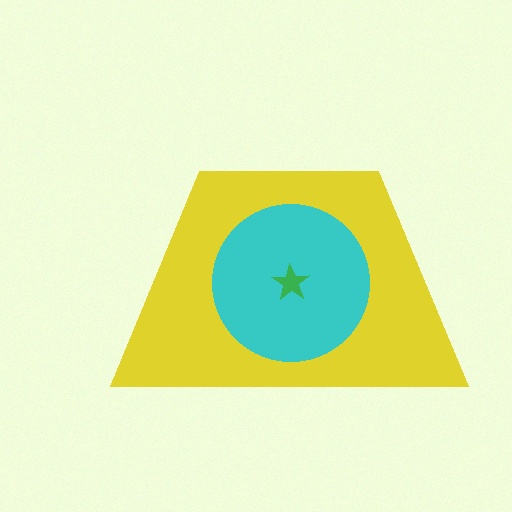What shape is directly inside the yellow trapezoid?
The cyan circle.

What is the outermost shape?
The yellow trapezoid.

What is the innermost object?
The green star.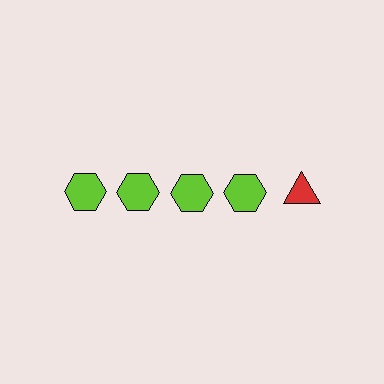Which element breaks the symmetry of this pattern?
The red triangle in the top row, rightmost column breaks the symmetry. All other shapes are lime hexagons.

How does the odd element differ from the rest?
It differs in both color (red instead of lime) and shape (triangle instead of hexagon).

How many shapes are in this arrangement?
There are 5 shapes arranged in a grid pattern.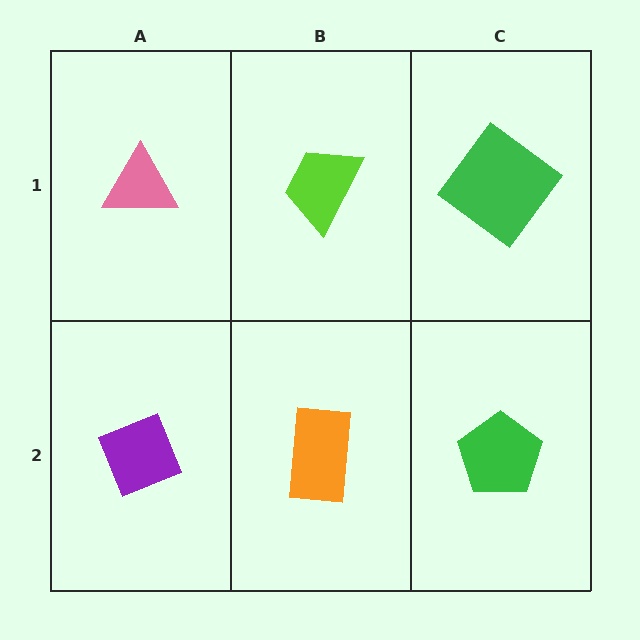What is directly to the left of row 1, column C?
A lime trapezoid.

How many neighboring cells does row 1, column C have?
2.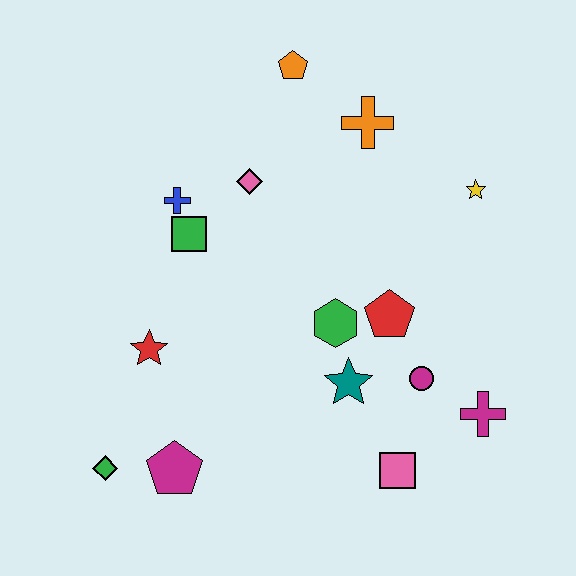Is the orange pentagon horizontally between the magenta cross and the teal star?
No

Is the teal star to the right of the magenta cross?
No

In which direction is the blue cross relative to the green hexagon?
The blue cross is to the left of the green hexagon.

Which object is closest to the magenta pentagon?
The green diamond is closest to the magenta pentagon.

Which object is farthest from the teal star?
The orange pentagon is farthest from the teal star.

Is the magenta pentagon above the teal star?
No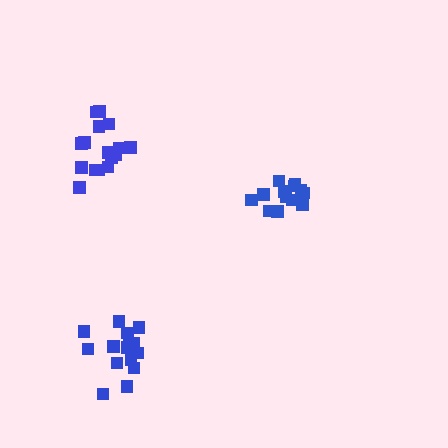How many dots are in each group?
Group 1: 15 dots, Group 2: 13 dots, Group 3: 16 dots (44 total).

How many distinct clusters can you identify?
There are 3 distinct clusters.